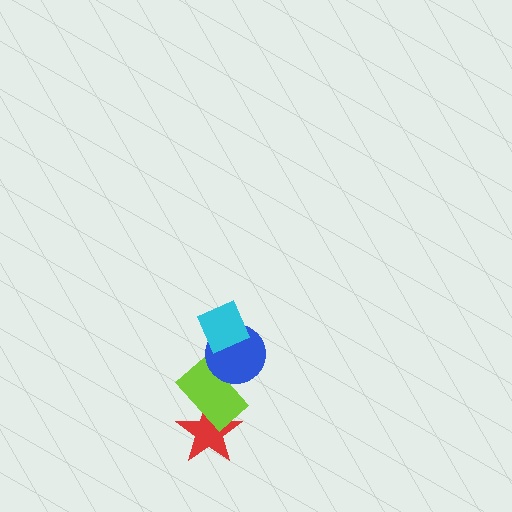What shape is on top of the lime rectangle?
The blue circle is on top of the lime rectangle.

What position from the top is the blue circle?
The blue circle is 2nd from the top.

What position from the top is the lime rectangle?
The lime rectangle is 3rd from the top.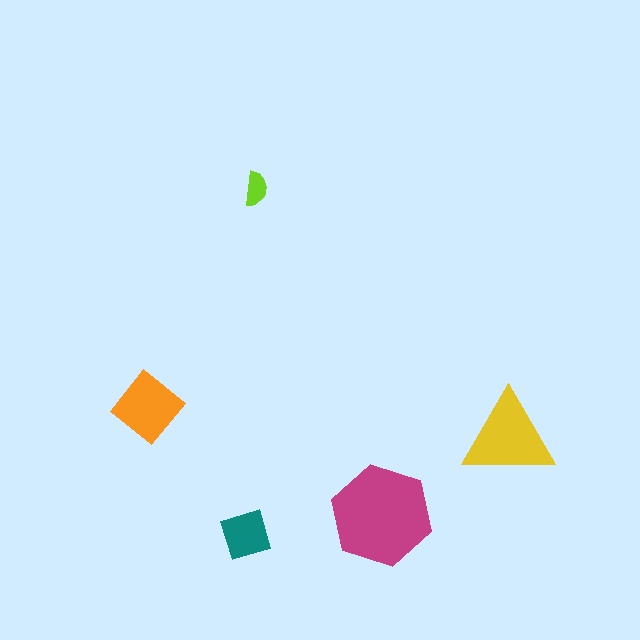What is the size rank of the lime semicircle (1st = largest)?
5th.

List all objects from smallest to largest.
The lime semicircle, the teal square, the orange diamond, the yellow triangle, the magenta hexagon.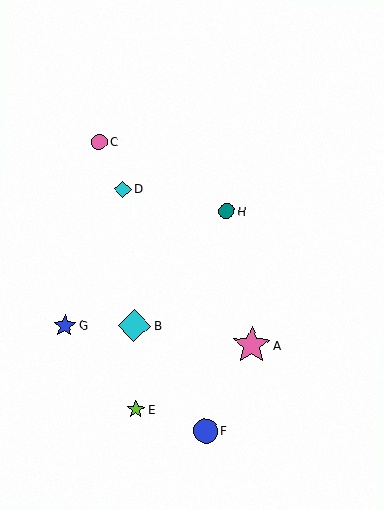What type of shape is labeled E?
Shape E is a lime star.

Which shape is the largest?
The pink star (labeled A) is the largest.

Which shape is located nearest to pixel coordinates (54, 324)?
The blue star (labeled G) at (65, 325) is nearest to that location.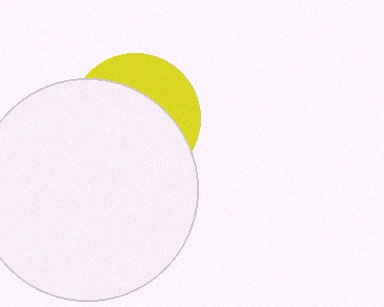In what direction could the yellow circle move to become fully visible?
The yellow circle could move up. That would shift it out from behind the white circle entirely.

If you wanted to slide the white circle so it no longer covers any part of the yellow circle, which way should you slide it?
Slide it down — that is the most direct way to separate the two shapes.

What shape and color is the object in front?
The object in front is a white circle.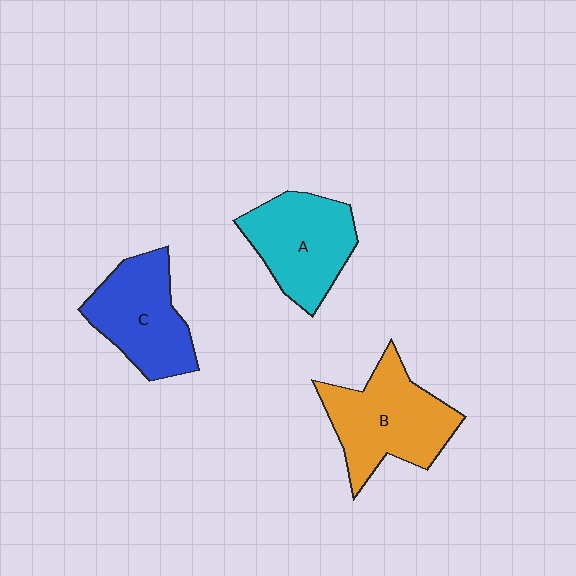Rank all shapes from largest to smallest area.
From largest to smallest: B (orange), A (cyan), C (blue).